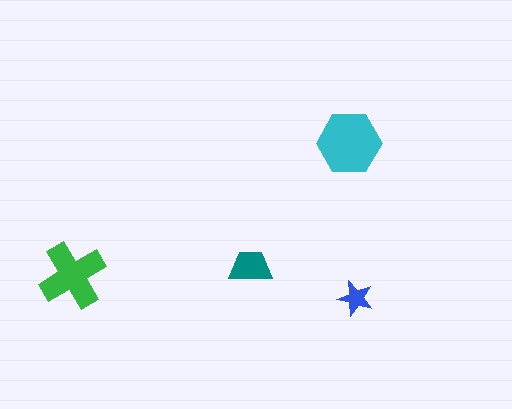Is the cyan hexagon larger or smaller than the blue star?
Larger.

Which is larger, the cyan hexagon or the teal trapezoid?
The cyan hexagon.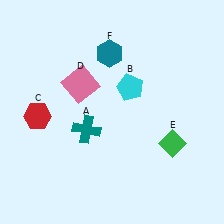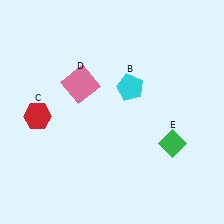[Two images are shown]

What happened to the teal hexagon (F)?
The teal hexagon (F) was removed in Image 2. It was in the top-left area of Image 1.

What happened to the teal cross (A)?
The teal cross (A) was removed in Image 2. It was in the bottom-left area of Image 1.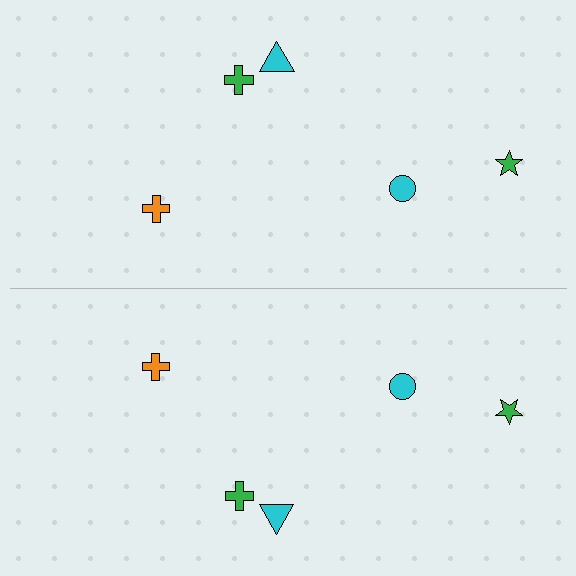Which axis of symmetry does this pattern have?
The pattern has a horizontal axis of symmetry running through the center of the image.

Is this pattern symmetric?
Yes, this pattern has bilateral (reflection) symmetry.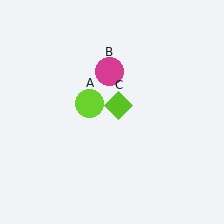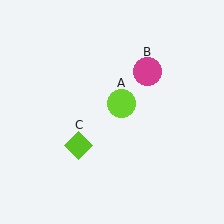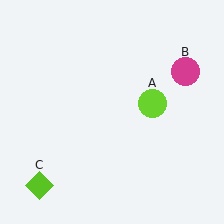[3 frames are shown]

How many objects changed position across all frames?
3 objects changed position: lime circle (object A), magenta circle (object B), lime diamond (object C).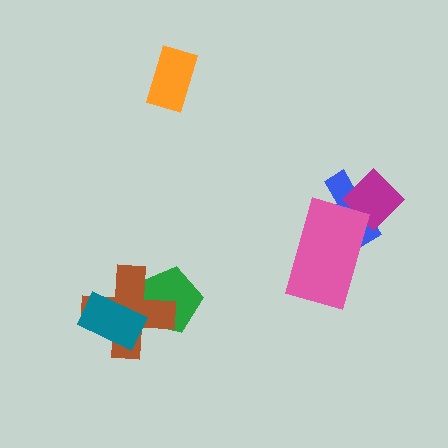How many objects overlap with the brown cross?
2 objects overlap with the brown cross.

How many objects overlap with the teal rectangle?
1 object overlaps with the teal rectangle.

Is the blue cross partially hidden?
Yes, it is partially covered by another shape.